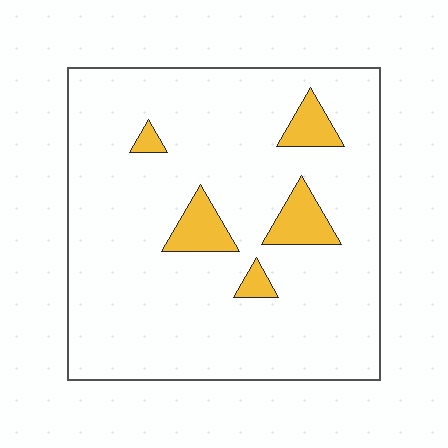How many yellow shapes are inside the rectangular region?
5.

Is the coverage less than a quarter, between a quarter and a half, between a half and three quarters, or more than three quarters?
Less than a quarter.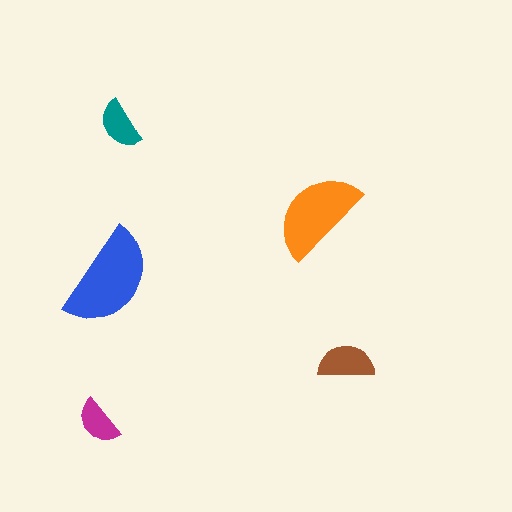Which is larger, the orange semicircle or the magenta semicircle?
The orange one.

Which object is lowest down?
The magenta semicircle is bottommost.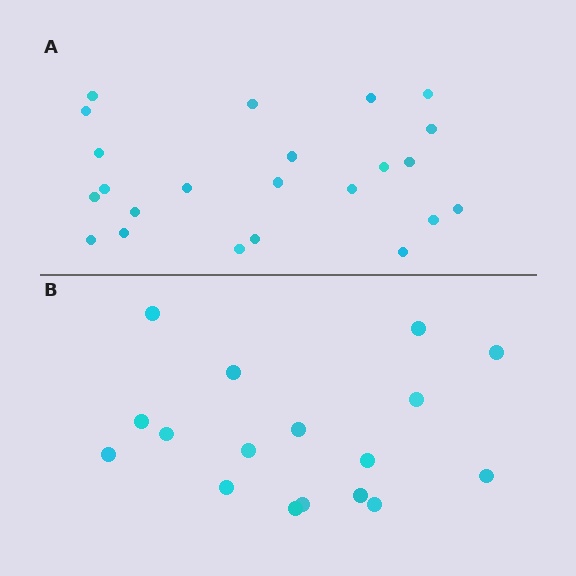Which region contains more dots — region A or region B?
Region A (the top region) has more dots.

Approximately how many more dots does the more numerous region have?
Region A has about 6 more dots than region B.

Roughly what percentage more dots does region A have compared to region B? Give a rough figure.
About 35% more.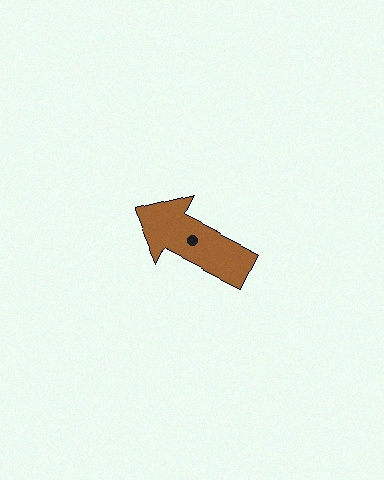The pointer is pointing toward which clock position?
Roughly 10 o'clock.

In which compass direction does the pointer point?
Northwest.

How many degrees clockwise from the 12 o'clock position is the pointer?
Approximately 297 degrees.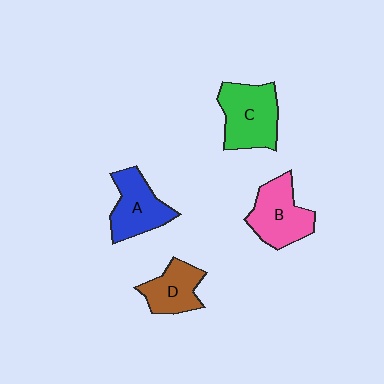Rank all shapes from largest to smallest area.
From largest to smallest: C (green), B (pink), A (blue), D (brown).